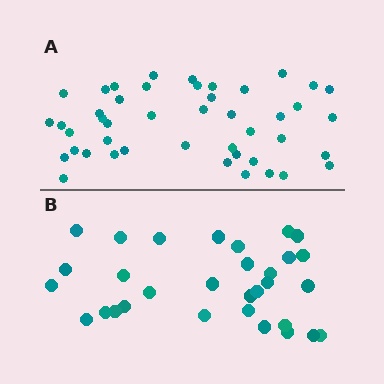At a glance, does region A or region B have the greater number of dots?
Region A (the top region) has more dots.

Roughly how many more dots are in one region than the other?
Region A has approximately 15 more dots than region B.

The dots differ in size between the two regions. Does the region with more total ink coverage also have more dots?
No. Region B has more total ink coverage because its dots are larger, but region A actually contains more individual dots. Total area can be misleading — the number of items is what matters here.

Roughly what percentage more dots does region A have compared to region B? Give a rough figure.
About 45% more.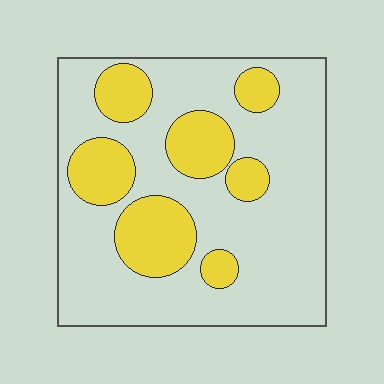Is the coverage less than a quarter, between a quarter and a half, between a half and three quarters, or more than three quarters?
Between a quarter and a half.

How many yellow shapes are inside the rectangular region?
7.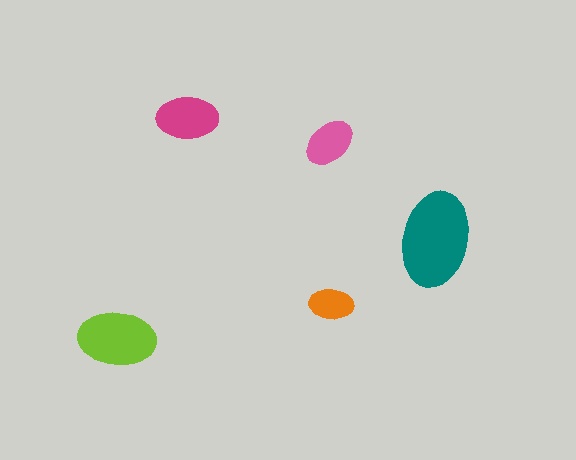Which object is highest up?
The magenta ellipse is topmost.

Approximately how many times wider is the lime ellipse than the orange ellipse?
About 2 times wider.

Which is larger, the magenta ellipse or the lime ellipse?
The lime one.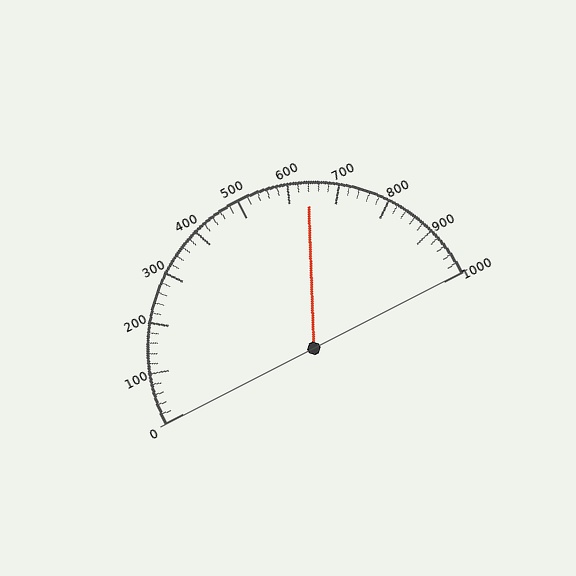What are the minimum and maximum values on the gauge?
The gauge ranges from 0 to 1000.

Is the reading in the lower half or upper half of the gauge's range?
The reading is in the upper half of the range (0 to 1000).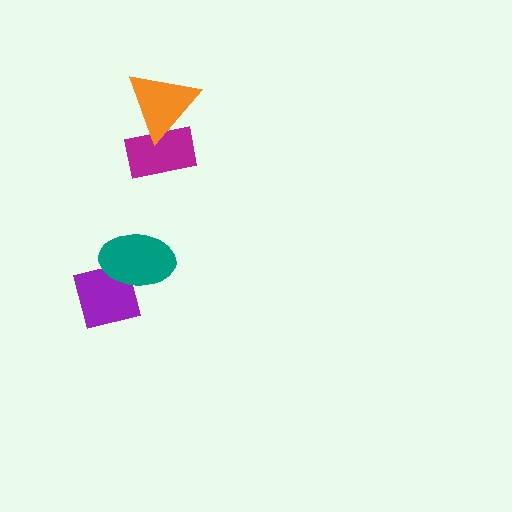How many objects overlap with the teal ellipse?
1 object overlaps with the teal ellipse.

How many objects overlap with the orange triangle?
1 object overlaps with the orange triangle.